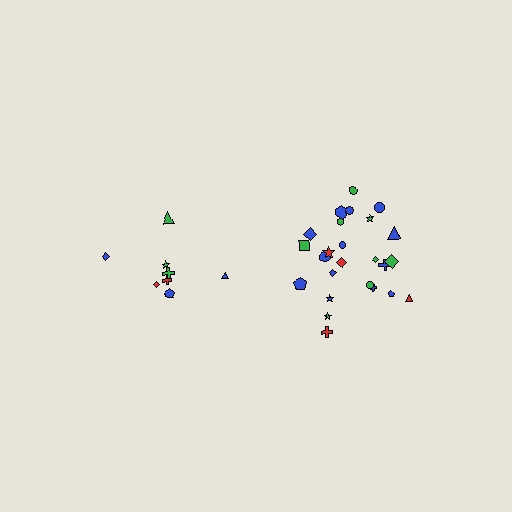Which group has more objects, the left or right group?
The right group.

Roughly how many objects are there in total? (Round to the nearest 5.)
Roughly 35 objects in total.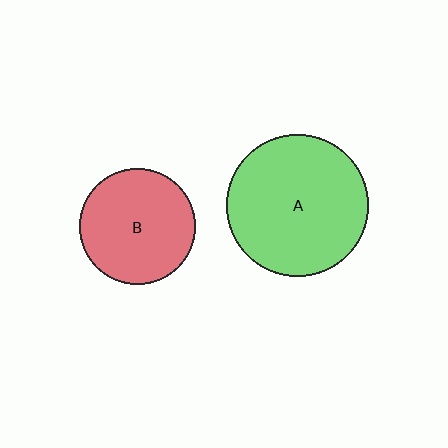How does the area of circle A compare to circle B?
Approximately 1.5 times.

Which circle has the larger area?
Circle A (green).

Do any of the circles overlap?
No, none of the circles overlap.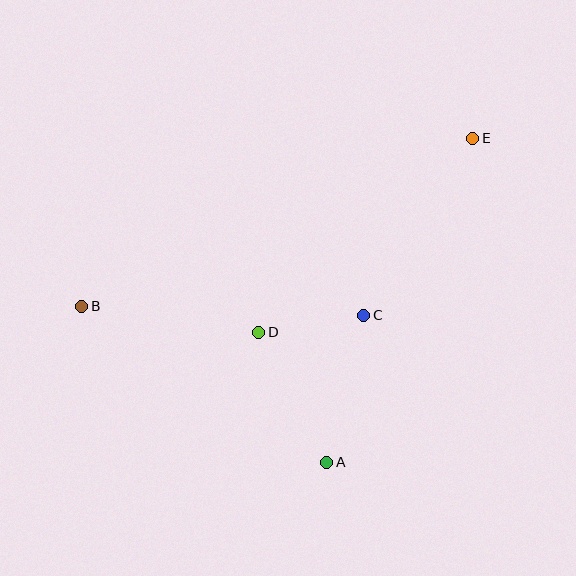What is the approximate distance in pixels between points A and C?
The distance between A and C is approximately 151 pixels.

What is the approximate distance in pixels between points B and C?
The distance between B and C is approximately 282 pixels.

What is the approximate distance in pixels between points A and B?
The distance between A and B is approximately 290 pixels.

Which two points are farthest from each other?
Points B and E are farthest from each other.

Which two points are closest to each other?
Points C and D are closest to each other.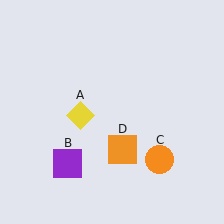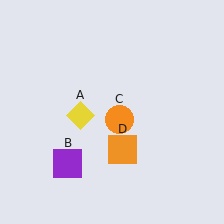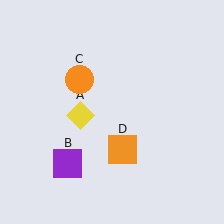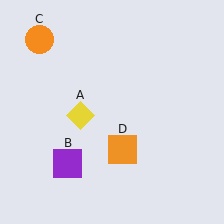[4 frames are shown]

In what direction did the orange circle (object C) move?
The orange circle (object C) moved up and to the left.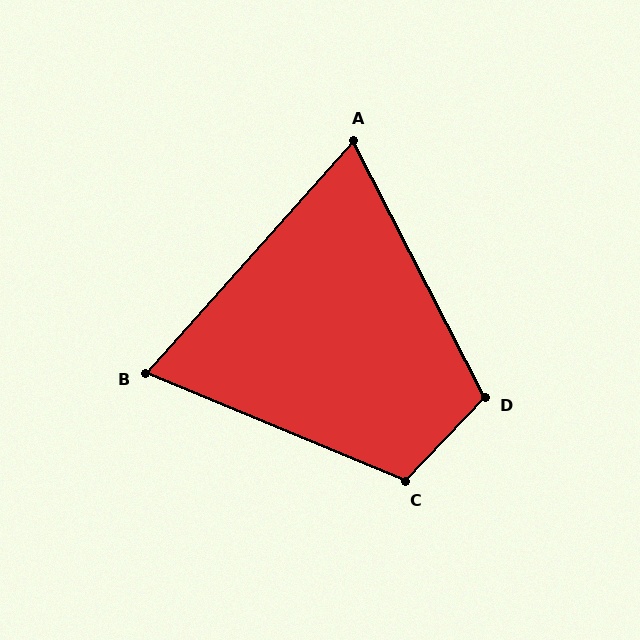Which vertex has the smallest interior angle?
A, at approximately 69 degrees.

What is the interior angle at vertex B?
Approximately 71 degrees (acute).